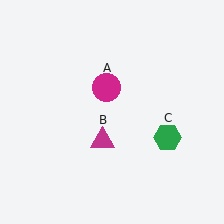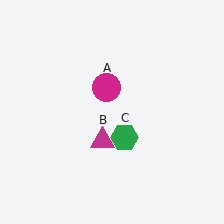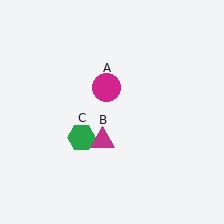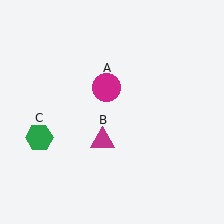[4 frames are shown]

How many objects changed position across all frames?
1 object changed position: green hexagon (object C).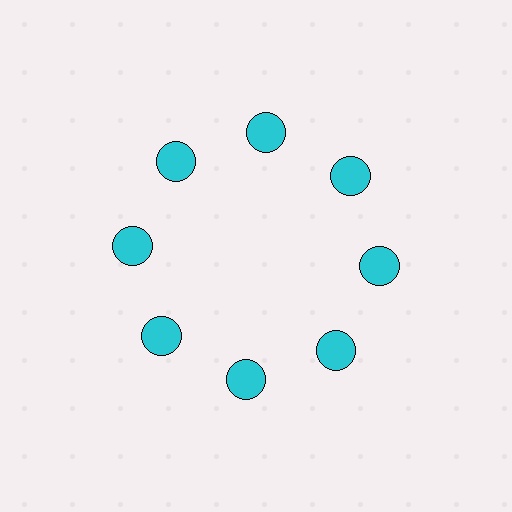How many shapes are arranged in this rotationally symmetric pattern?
There are 8 shapes, arranged in 8 groups of 1.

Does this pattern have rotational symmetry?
Yes, this pattern has 8-fold rotational symmetry. It looks the same after rotating 45 degrees around the center.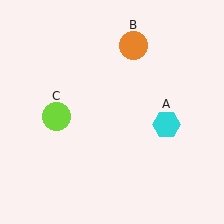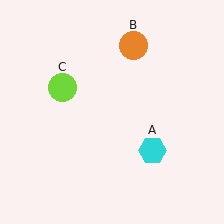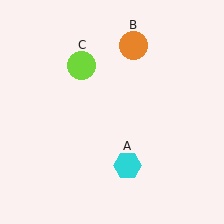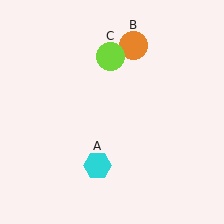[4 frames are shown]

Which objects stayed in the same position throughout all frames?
Orange circle (object B) remained stationary.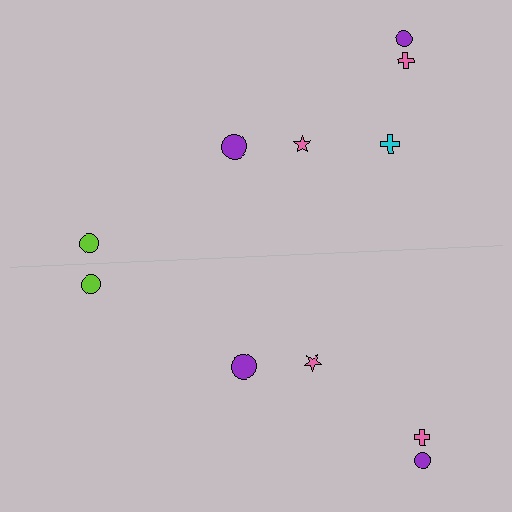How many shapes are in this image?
There are 11 shapes in this image.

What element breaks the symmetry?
A cyan cross is missing from the bottom side.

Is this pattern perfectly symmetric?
No, the pattern is not perfectly symmetric. A cyan cross is missing from the bottom side.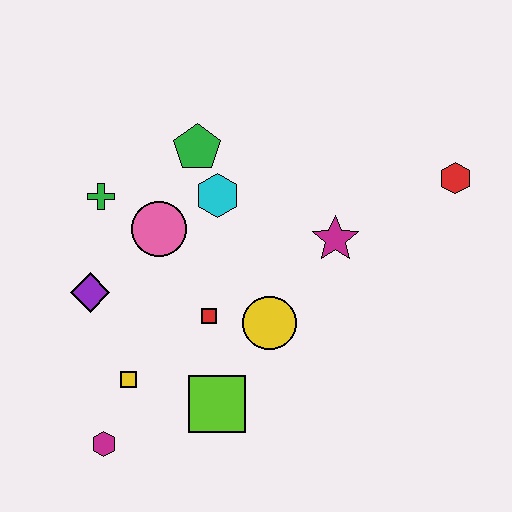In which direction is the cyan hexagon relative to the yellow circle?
The cyan hexagon is above the yellow circle.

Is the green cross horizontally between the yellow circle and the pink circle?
No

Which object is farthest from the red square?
The red hexagon is farthest from the red square.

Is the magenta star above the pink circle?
No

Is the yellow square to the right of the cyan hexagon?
No